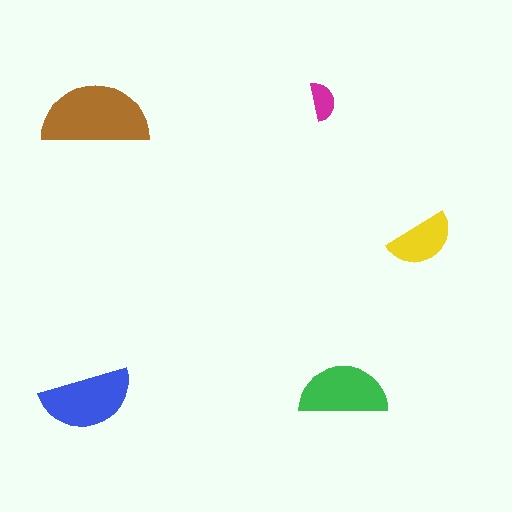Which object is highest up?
The magenta semicircle is topmost.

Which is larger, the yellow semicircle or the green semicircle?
The green one.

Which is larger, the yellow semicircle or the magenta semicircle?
The yellow one.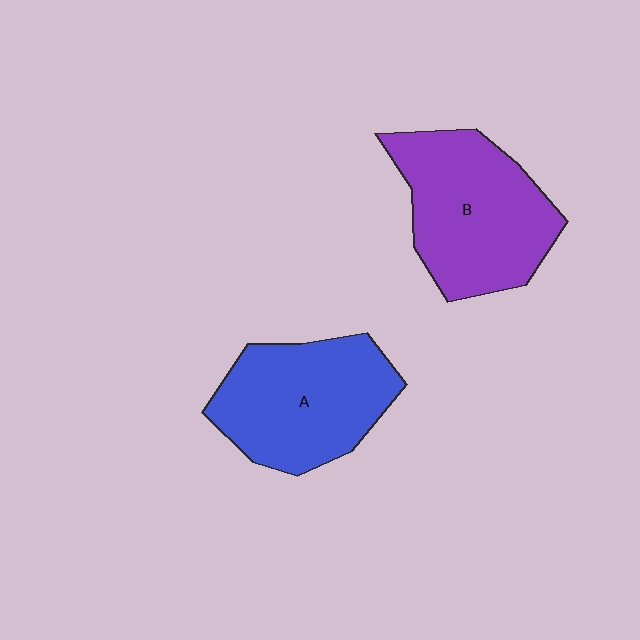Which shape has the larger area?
Shape B (purple).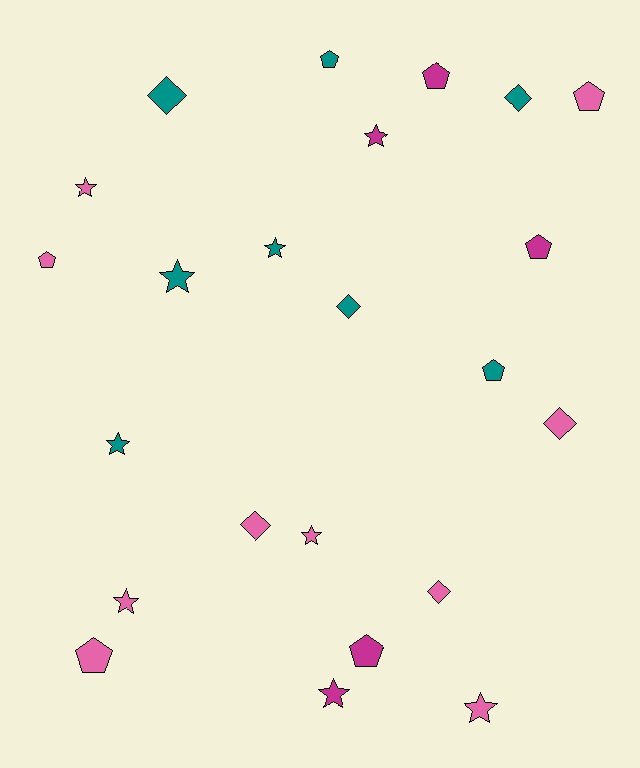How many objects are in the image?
There are 23 objects.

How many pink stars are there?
There are 4 pink stars.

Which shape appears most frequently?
Star, with 9 objects.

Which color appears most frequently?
Pink, with 10 objects.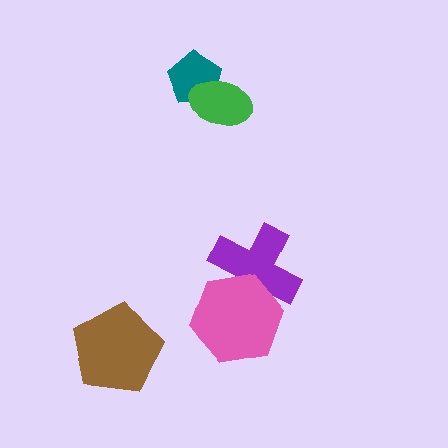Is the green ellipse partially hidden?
No, no other shape covers it.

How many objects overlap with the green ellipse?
1 object overlaps with the green ellipse.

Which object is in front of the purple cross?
The pink hexagon is in front of the purple cross.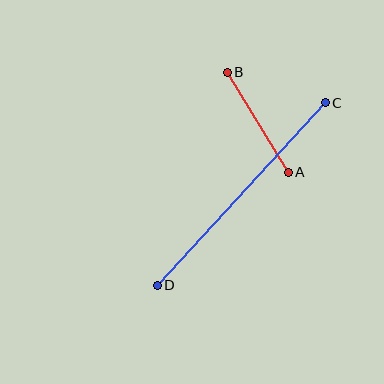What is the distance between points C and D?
The distance is approximately 248 pixels.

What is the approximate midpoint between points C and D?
The midpoint is at approximately (241, 194) pixels.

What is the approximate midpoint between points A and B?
The midpoint is at approximately (258, 122) pixels.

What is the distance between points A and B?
The distance is approximately 117 pixels.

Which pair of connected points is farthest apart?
Points C and D are farthest apart.